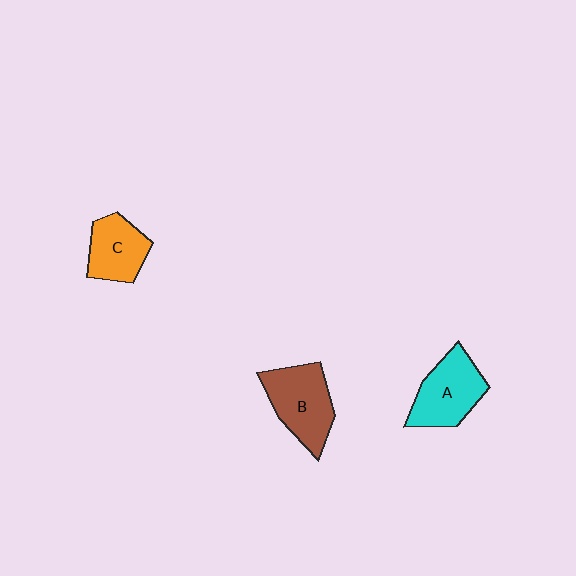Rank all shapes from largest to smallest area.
From largest to smallest: B (brown), A (cyan), C (orange).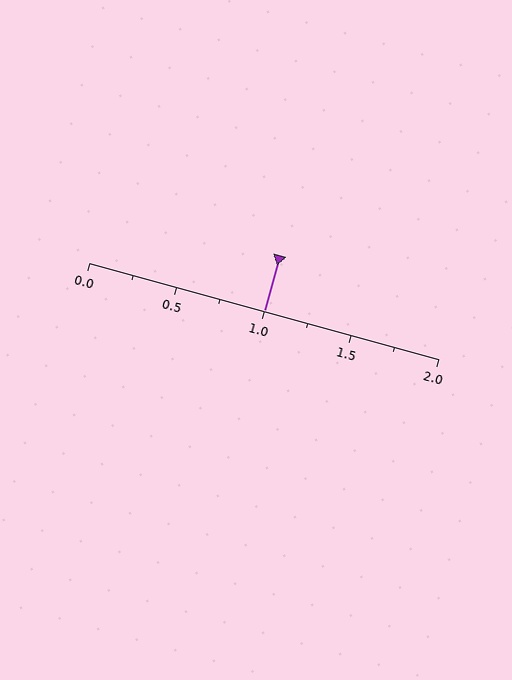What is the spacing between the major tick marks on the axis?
The major ticks are spaced 0.5 apart.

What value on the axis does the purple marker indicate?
The marker indicates approximately 1.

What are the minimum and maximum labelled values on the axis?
The axis runs from 0.0 to 2.0.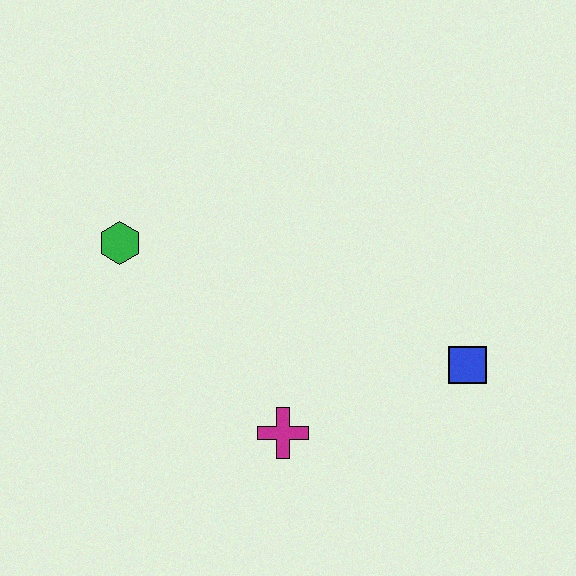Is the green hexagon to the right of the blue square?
No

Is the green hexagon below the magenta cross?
No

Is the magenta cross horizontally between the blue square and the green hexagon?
Yes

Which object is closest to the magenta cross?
The blue square is closest to the magenta cross.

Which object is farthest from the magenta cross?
The green hexagon is farthest from the magenta cross.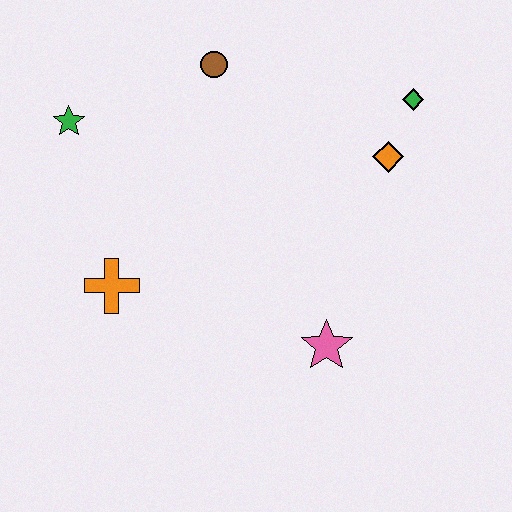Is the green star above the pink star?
Yes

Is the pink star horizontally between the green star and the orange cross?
No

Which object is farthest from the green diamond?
The orange cross is farthest from the green diamond.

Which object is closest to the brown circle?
The green star is closest to the brown circle.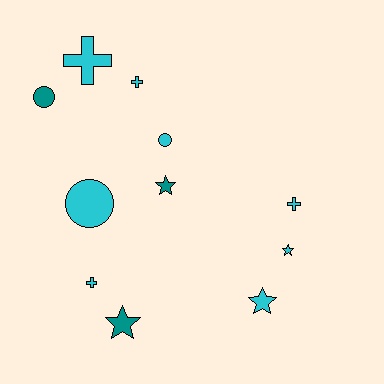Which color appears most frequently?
Cyan, with 8 objects.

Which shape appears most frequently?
Star, with 4 objects.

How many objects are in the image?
There are 11 objects.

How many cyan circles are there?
There are 2 cyan circles.